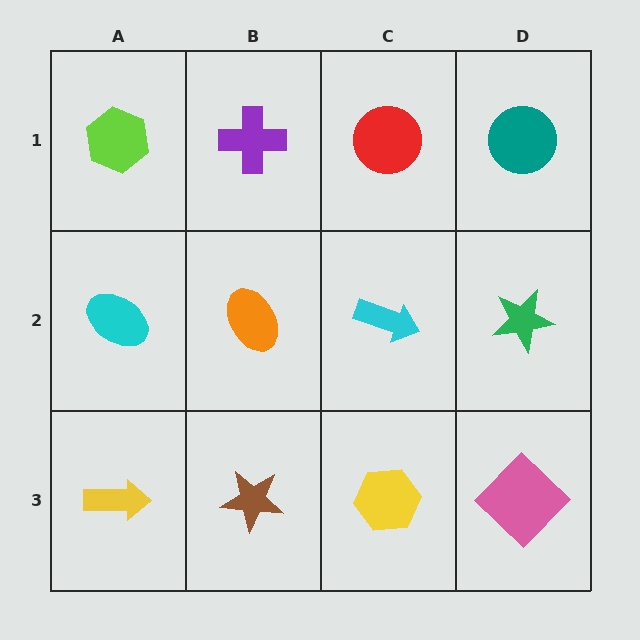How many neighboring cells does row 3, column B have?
3.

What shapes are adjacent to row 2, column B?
A purple cross (row 1, column B), a brown star (row 3, column B), a cyan ellipse (row 2, column A), a cyan arrow (row 2, column C).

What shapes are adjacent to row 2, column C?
A red circle (row 1, column C), a yellow hexagon (row 3, column C), an orange ellipse (row 2, column B), a green star (row 2, column D).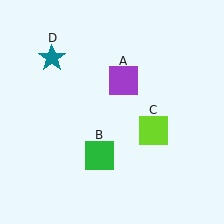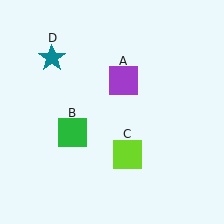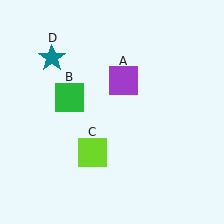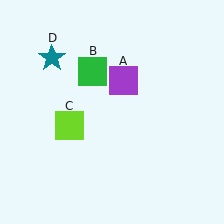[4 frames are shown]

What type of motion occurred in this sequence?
The green square (object B), lime square (object C) rotated clockwise around the center of the scene.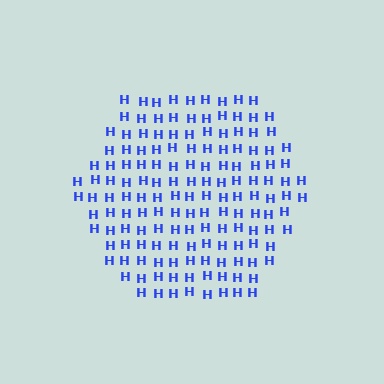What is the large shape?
The large shape is a hexagon.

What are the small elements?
The small elements are letter H's.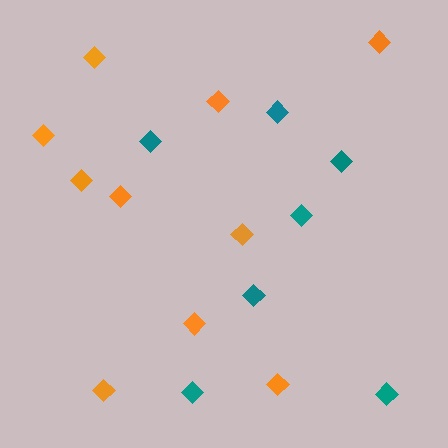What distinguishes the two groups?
There are 2 groups: one group of teal diamonds (7) and one group of orange diamonds (10).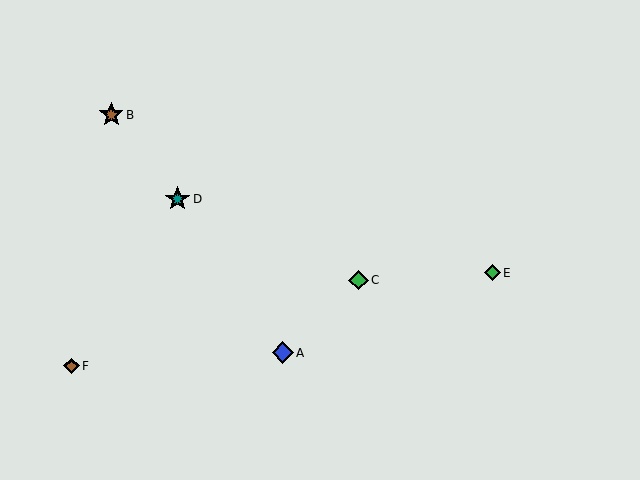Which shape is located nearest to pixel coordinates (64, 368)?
The brown diamond (labeled F) at (71, 366) is nearest to that location.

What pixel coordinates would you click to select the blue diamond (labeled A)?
Click at (283, 353) to select the blue diamond A.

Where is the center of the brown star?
The center of the brown star is at (111, 115).